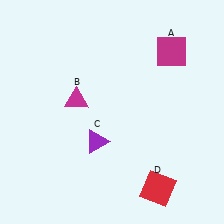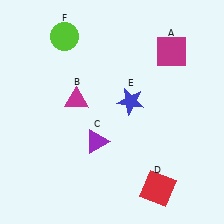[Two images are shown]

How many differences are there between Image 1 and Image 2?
There are 2 differences between the two images.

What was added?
A blue star (E), a lime circle (F) were added in Image 2.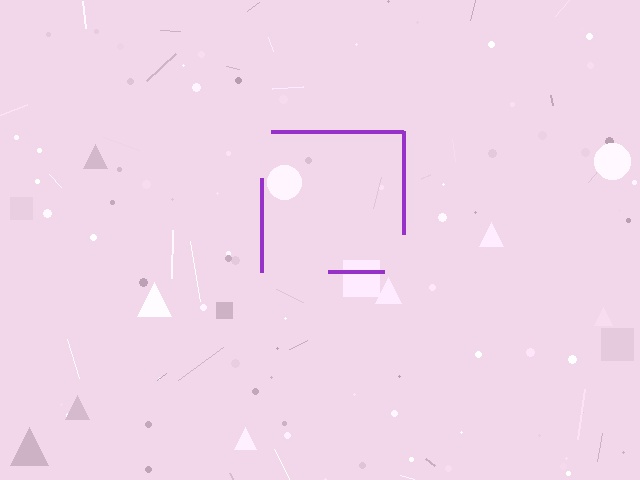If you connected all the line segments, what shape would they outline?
They would outline a square.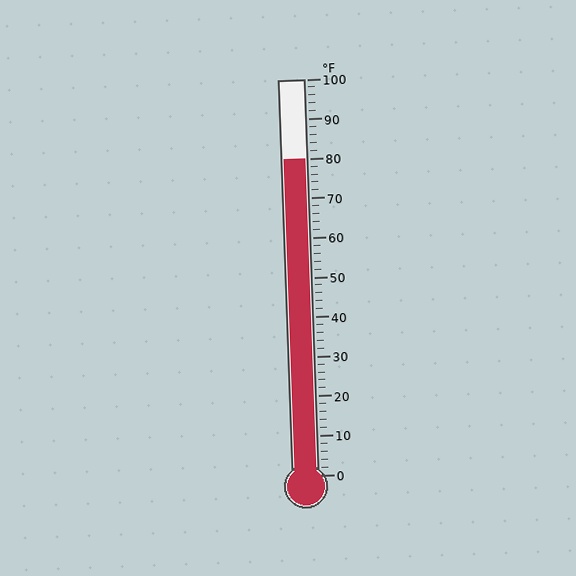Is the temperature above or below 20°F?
The temperature is above 20°F.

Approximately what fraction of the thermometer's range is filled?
The thermometer is filled to approximately 80% of its range.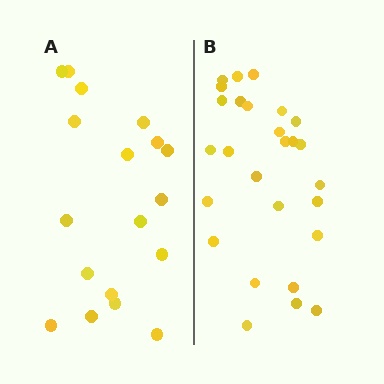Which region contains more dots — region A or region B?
Region B (the right region) has more dots.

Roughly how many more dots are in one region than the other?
Region B has roughly 8 or so more dots than region A.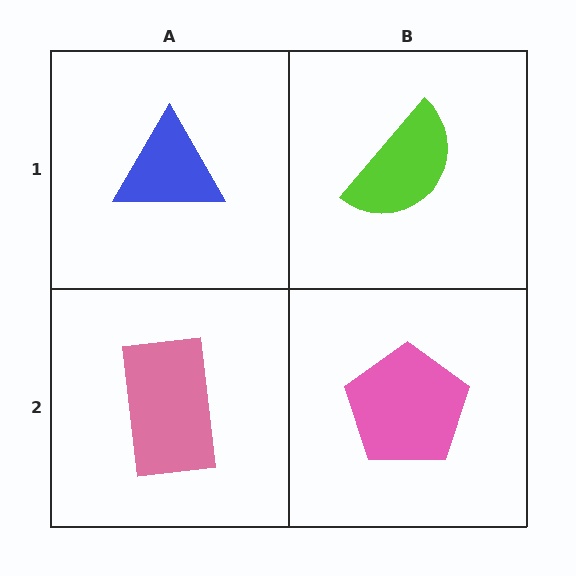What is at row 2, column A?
A pink rectangle.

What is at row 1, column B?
A lime semicircle.